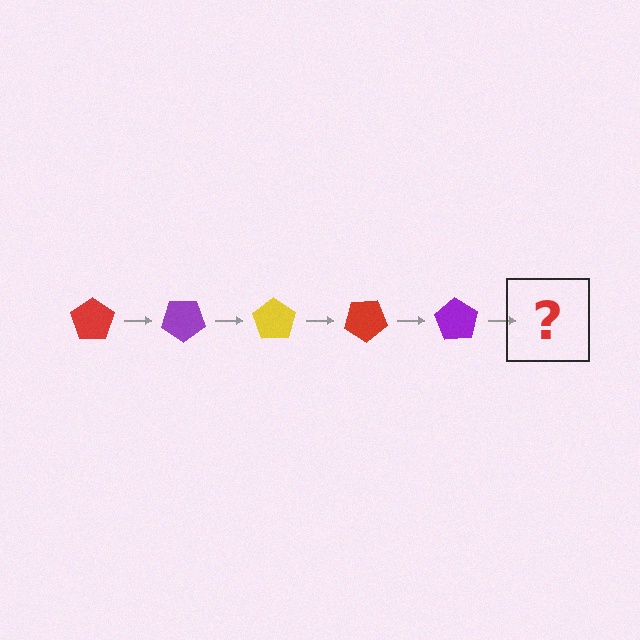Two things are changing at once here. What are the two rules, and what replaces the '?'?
The two rules are that it rotates 35 degrees each step and the color cycles through red, purple, and yellow. The '?' should be a yellow pentagon, rotated 175 degrees from the start.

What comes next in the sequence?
The next element should be a yellow pentagon, rotated 175 degrees from the start.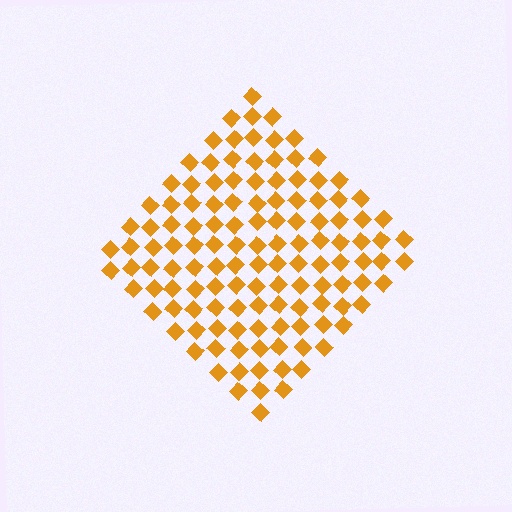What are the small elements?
The small elements are diamonds.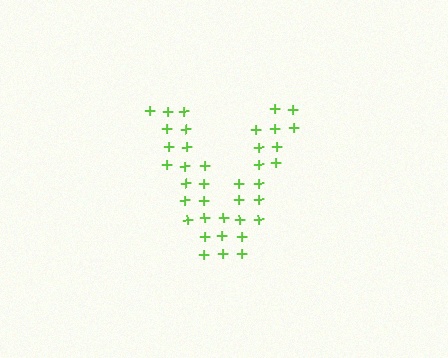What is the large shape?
The large shape is the letter V.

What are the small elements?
The small elements are plus signs.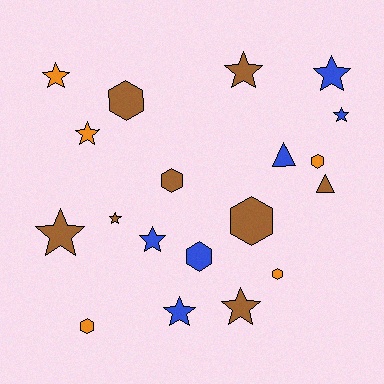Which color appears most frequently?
Brown, with 8 objects.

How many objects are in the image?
There are 19 objects.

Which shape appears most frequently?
Star, with 10 objects.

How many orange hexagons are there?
There are 3 orange hexagons.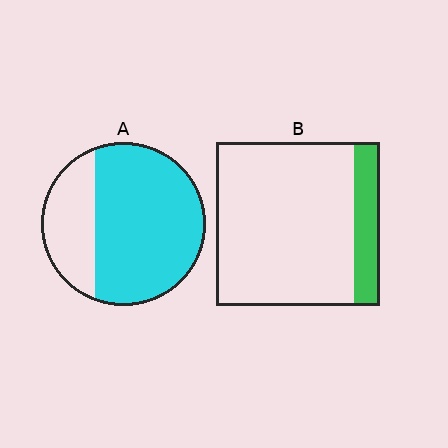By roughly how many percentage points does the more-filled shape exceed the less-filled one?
By roughly 55 percentage points (A over B).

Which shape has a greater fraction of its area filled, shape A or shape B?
Shape A.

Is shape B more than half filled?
No.